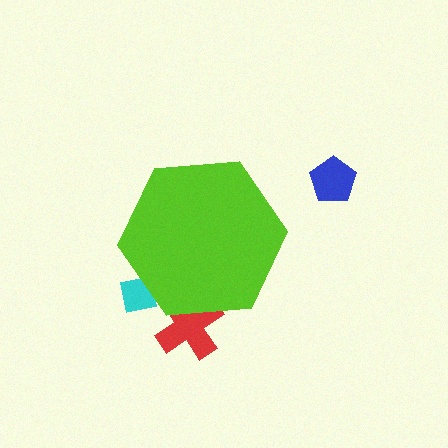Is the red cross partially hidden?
Yes, the red cross is partially hidden behind the lime hexagon.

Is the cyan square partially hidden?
Yes, the cyan square is partially hidden behind the lime hexagon.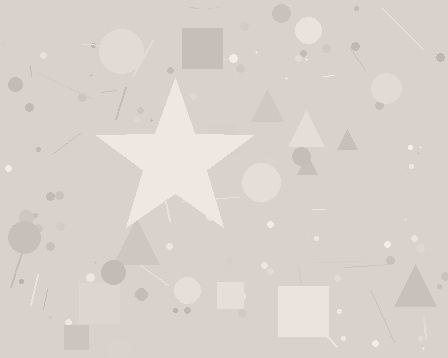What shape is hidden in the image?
A star is hidden in the image.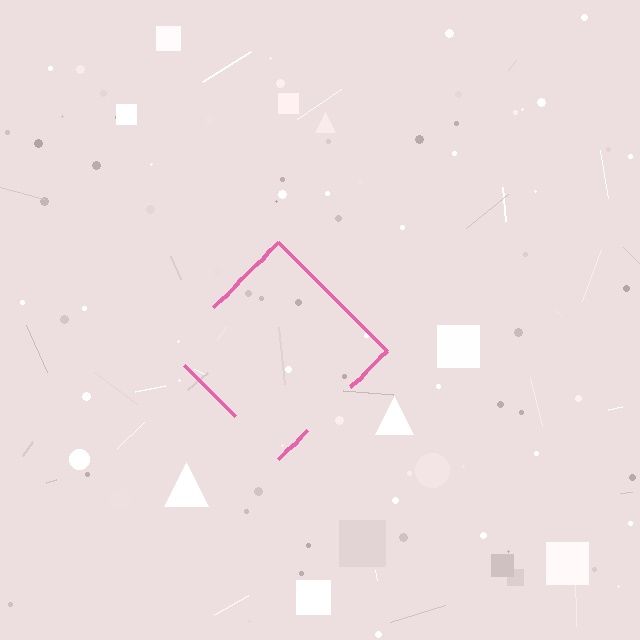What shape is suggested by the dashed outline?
The dashed outline suggests a diamond.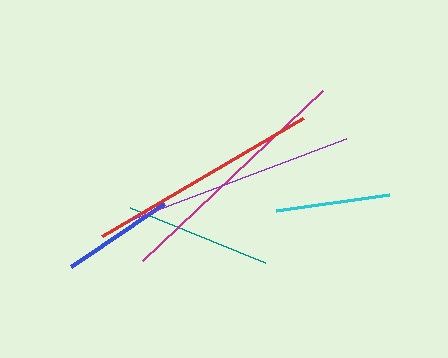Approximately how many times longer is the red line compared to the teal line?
The red line is approximately 1.6 times the length of the teal line.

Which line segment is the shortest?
The blue line is the shortest at approximately 112 pixels.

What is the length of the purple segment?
The purple segment is approximately 229 pixels long.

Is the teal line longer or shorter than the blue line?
The teal line is longer than the blue line.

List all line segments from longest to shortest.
From longest to shortest: magenta, red, purple, teal, cyan, blue.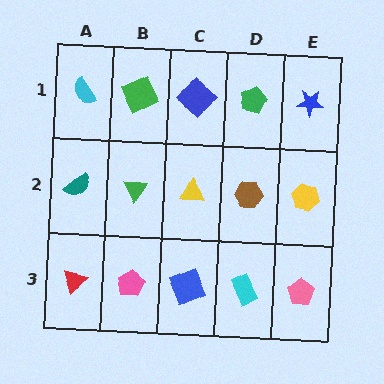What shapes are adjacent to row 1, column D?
A brown hexagon (row 2, column D), a blue diamond (row 1, column C), a blue star (row 1, column E).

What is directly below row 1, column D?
A brown hexagon.